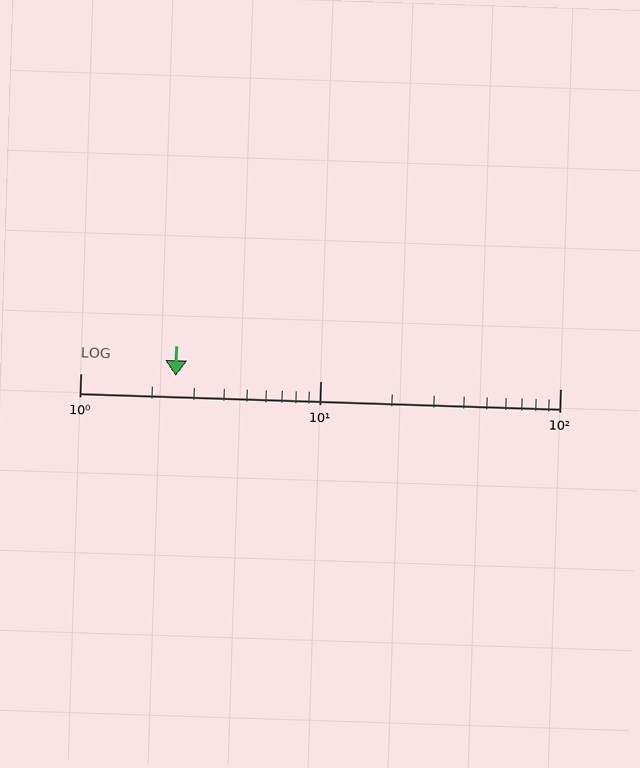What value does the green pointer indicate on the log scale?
The pointer indicates approximately 2.5.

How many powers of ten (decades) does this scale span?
The scale spans 2 decades, from 1 to 100.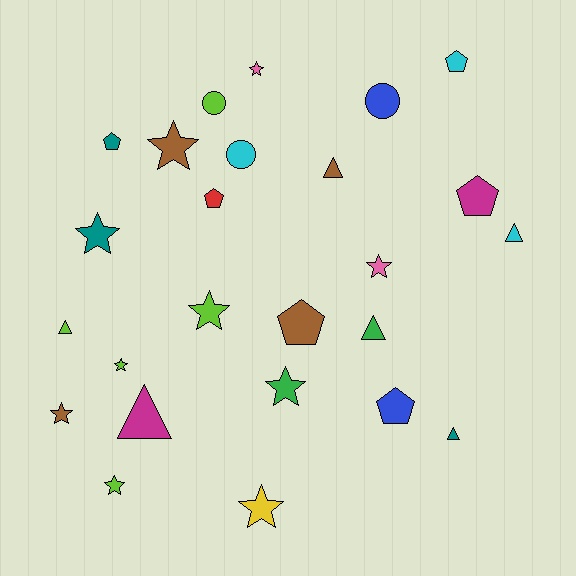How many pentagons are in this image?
There are 6 pentagons.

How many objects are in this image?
There are 25 objects.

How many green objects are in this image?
There are 2 green objects.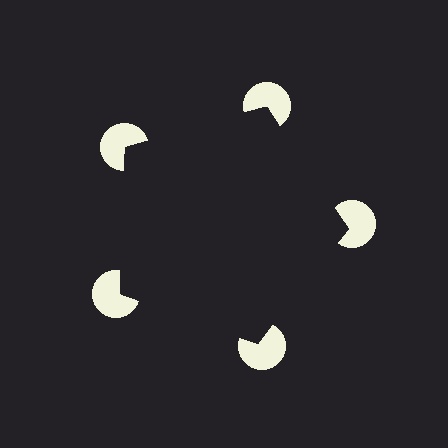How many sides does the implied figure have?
5 sides.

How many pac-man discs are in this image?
There are 5 — one at each vertex of the illusory pentagon.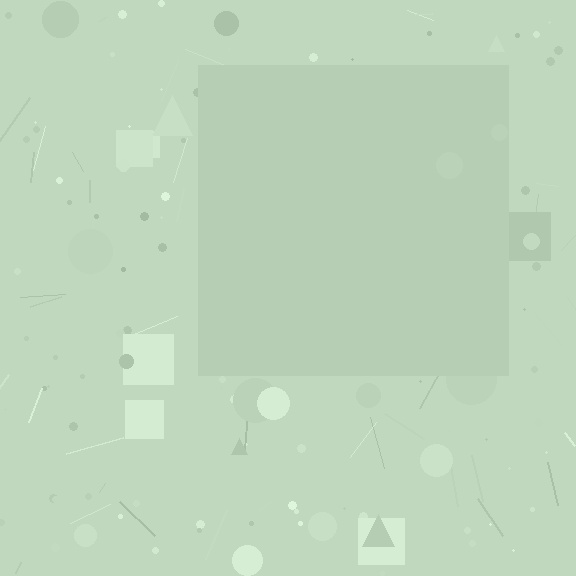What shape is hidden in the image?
A square is hidden in the image.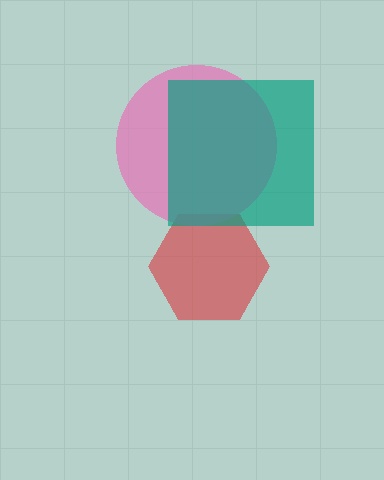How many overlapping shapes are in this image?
There are 3 overlapping shapes in the image.